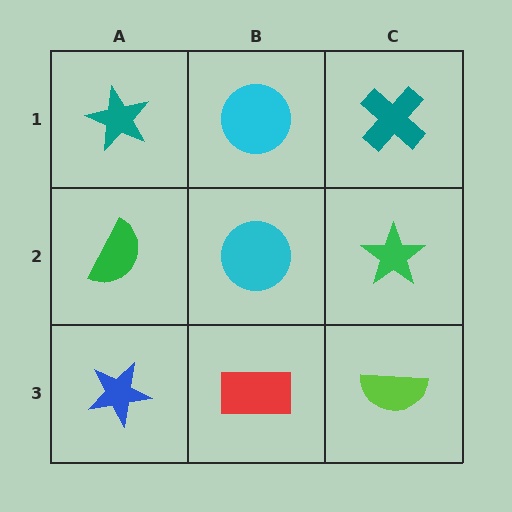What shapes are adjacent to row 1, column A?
A green semicircle (row 2, column A), a cyan circle (row 1, column B).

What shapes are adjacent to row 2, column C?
A teal cross (row 1, column C), a lime semicircle (row 3, column C), a cyan circle (row 2, column B).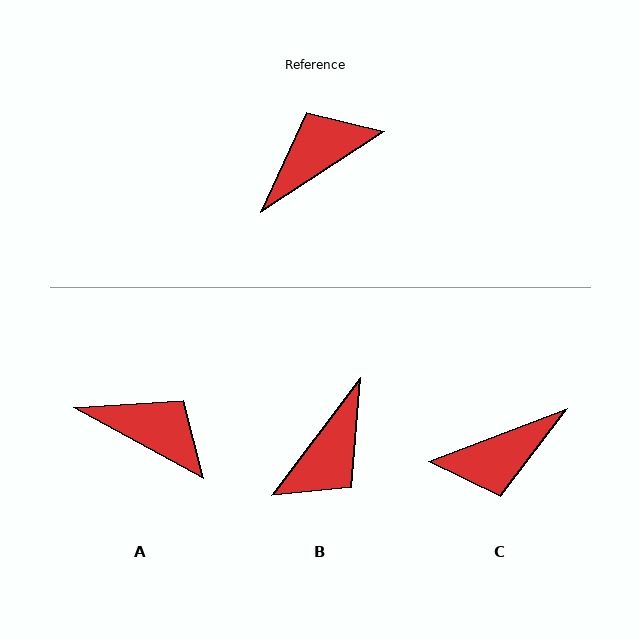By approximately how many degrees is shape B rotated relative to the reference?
Approximately 160 degrees clockwise.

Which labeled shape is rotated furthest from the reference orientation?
C, about 167 degrees away.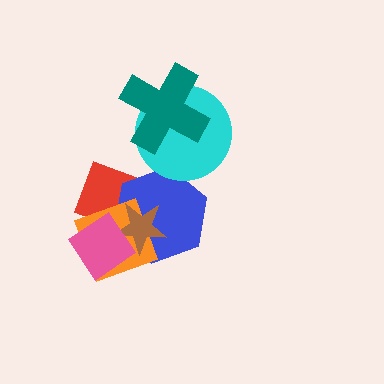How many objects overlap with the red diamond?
4 objects overlap with the red diamond.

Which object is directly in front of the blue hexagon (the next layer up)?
The orange diamond is directly in front of the blue hexagon.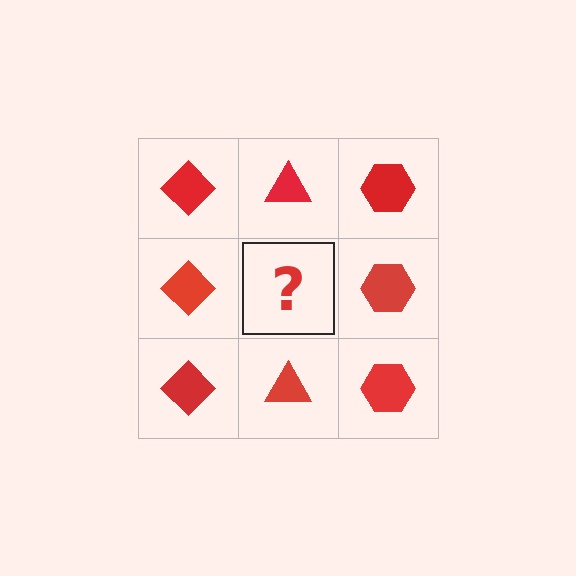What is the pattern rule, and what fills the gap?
The rule is that each column has a consistent shape. The gap should be filled with a red triangle.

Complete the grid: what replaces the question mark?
The question mark should be replaced with a red triangle.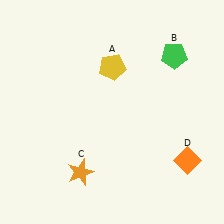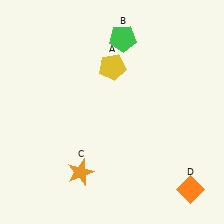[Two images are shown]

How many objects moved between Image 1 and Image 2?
2 objects moved between the two images.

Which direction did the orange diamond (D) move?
The orange diamond (D) moved down.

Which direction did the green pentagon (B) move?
The green pentagon (B) moved left.